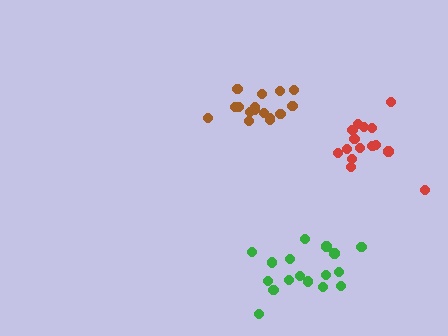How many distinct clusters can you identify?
There are 3 distinct clusters.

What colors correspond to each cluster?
The clusters are colored: red, brown, green.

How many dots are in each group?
Group 1: 15 dots, Group 2: 16 dots, Group 3: 17 dots (48 total).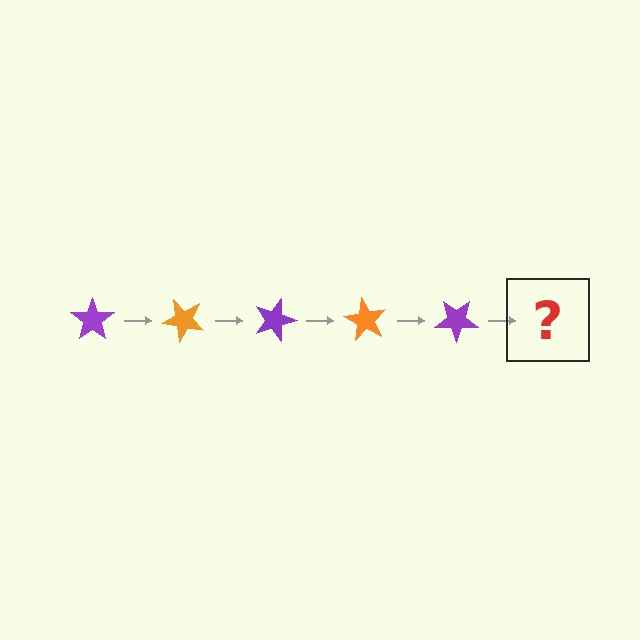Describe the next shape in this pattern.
It should be an orange star, rotated 225 degrees from the start.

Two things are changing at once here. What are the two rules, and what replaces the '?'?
The two rules are that it rotates 45 degrees each step and the color cycles through purple and orange. The '?' should be an orange star, rotated 225 degrees from the start.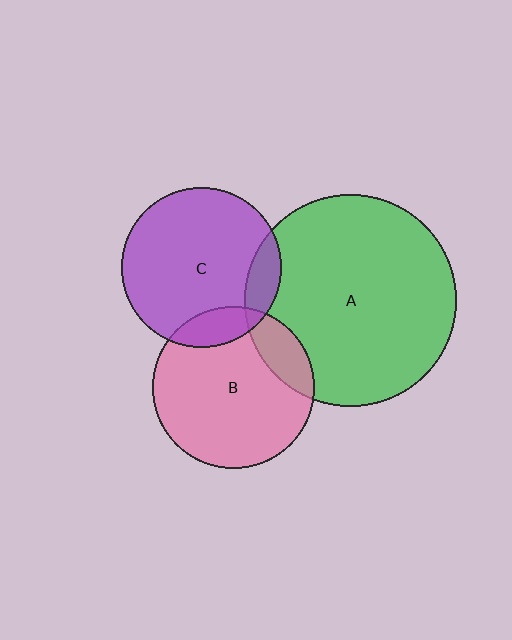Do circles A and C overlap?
Yes.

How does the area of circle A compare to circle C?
Approximately 1.7 times.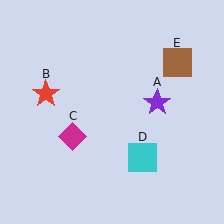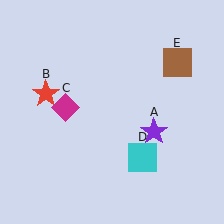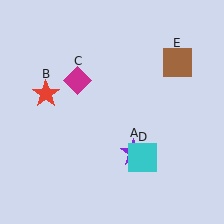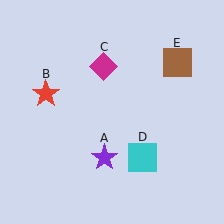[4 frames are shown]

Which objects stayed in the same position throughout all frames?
Red star (object B) and cyan square (object D) and brown square (object E) remained stationary.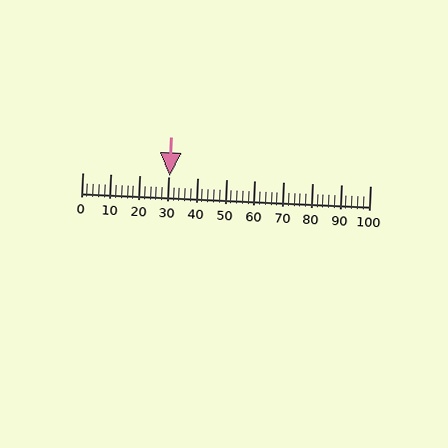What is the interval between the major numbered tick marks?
The major tick marks are spaced 10 units apart.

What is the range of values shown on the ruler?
The ruler shows values from 0 to 100.